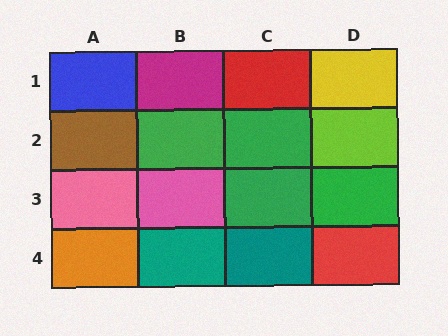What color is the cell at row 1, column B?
Magenta.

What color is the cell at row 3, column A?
Pink.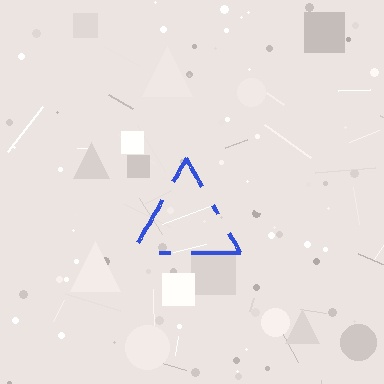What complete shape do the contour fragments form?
The contour fragments form a triangle.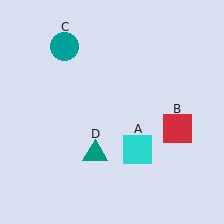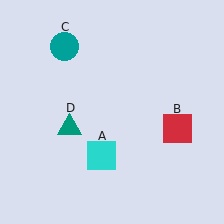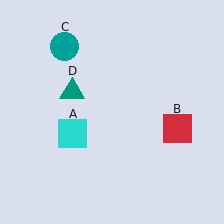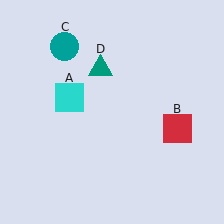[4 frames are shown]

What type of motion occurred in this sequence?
The cyan square (object A), teal triangle (object D) rotated clockwise around the center of the scene.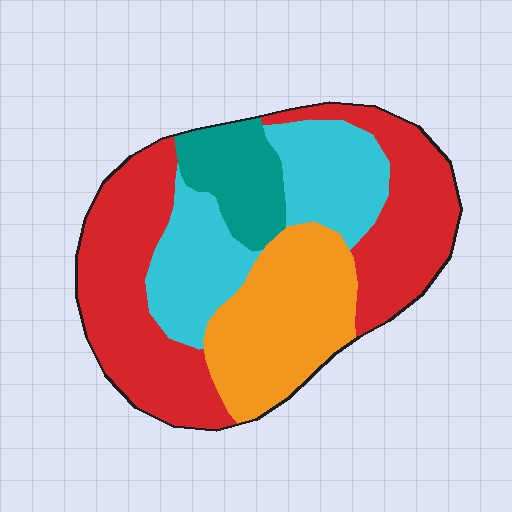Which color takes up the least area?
Teal, at roughly 10%.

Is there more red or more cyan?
Red.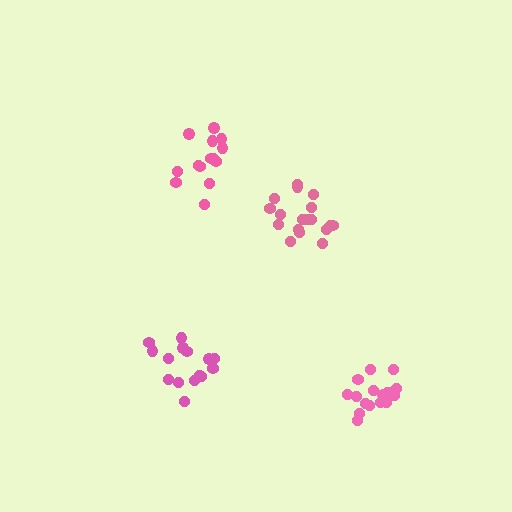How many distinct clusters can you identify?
There are 4 distinct clusters.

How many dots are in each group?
Group 1: 18 dots, Group 2: 15 dots, Group 3: 18 dots, Group 4: 14 dots (65 total).